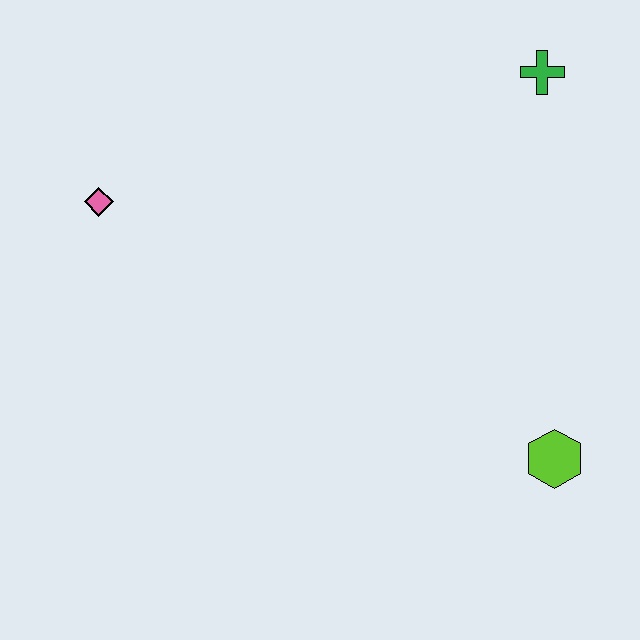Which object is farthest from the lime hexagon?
The pink diamond is farthest from the lime hexagon.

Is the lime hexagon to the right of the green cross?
Yes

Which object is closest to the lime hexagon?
The green cross is closest to the lime hexagon.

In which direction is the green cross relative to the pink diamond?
The green cross is to the right of the pink diamond.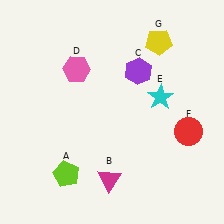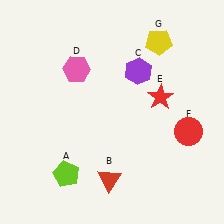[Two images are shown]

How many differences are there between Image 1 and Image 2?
There are 2 differences between the two images.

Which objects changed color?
B changed from magenta to red. E changed from cyan to red.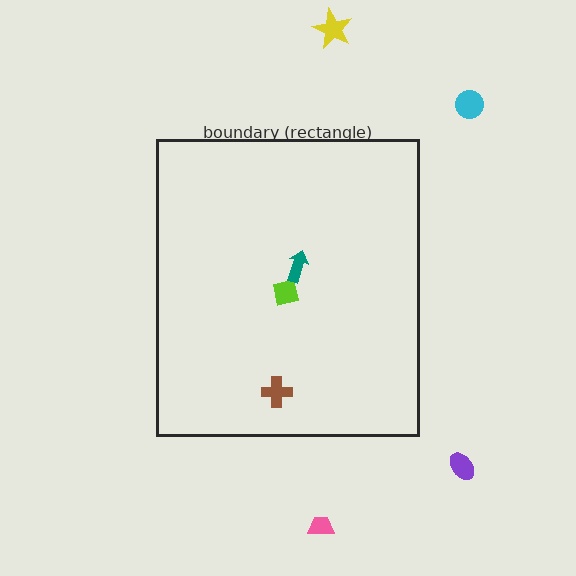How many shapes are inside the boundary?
3 inside, 4 outside.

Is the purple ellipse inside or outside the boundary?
Outside.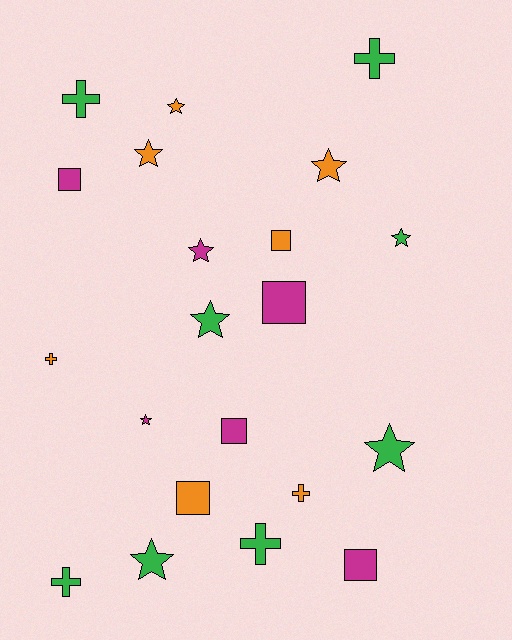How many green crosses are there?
There are 4 green crosses.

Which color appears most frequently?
Green, with 8 objects.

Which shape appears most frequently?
Star, with 9 objects.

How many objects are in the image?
There are 21 objects.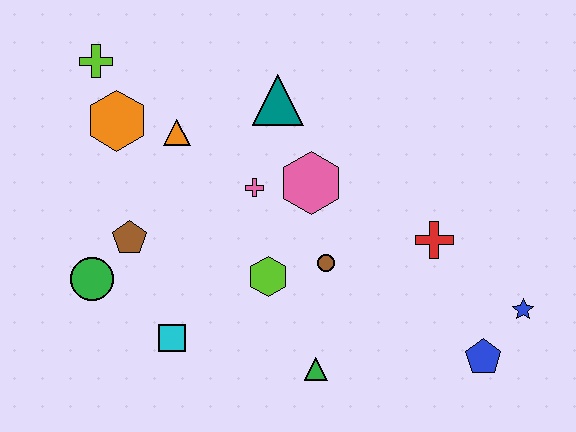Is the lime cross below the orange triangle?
No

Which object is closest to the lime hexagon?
The brown circle is closest to the lime hexagon.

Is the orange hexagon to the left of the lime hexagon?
Yes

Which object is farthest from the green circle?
The blue star is farthest from the green circle.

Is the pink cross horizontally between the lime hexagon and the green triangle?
No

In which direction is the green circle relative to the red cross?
The green circle is to the left of the red cross.